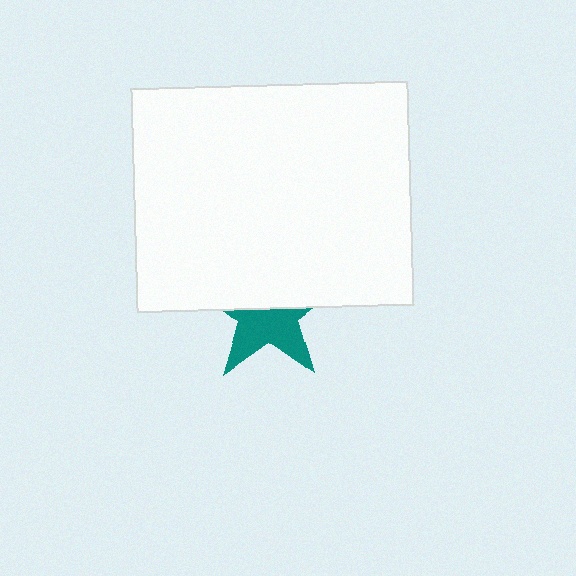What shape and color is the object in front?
The object in front is a white rectangle.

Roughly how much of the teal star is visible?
About half of it is visible (roughly 46%).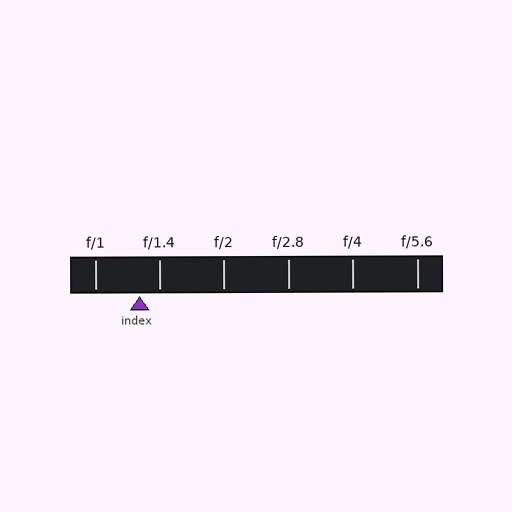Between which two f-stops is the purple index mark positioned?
The index mark is between f/1 and f/1.4.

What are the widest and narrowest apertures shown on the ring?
The widest aperture shown is f/1 and the narrowest is f/5.6.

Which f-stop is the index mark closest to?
The index mark is closest to f/1.4.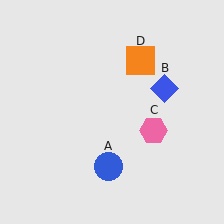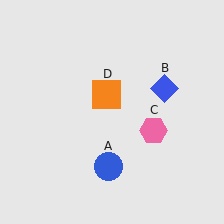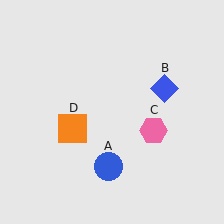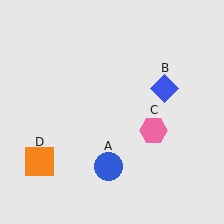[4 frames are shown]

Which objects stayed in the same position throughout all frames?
Blue circle (object A) and blue diamond (object B) and pink hexagon (object C) remained stationary.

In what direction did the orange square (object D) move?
The orange square (object D) moved down and to the left.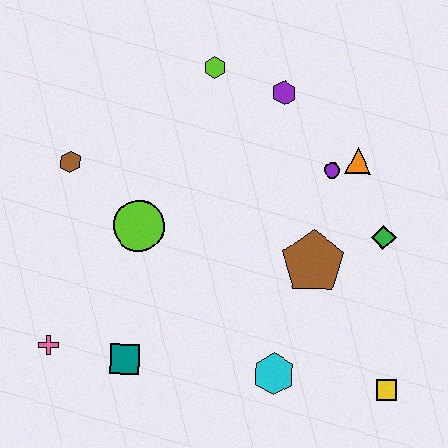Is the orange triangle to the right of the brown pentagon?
Yes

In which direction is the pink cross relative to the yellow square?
The pink cross is to the left of the yellow square.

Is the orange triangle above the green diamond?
Yes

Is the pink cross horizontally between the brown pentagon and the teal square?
No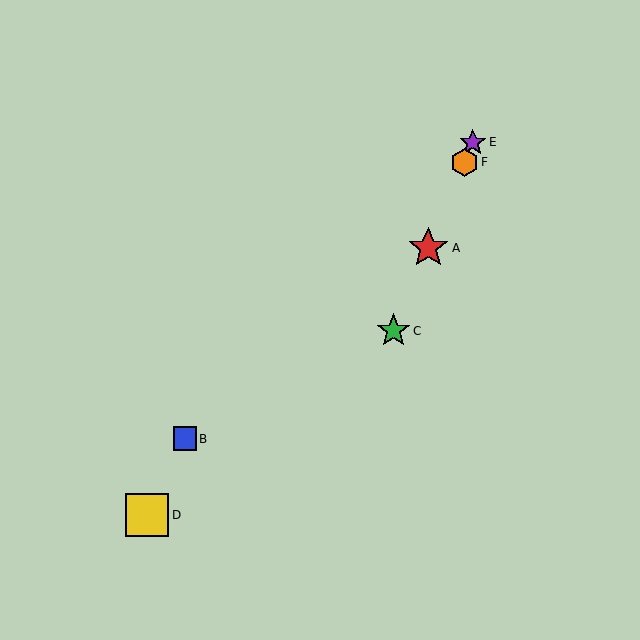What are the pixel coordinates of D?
Object D is at (147, 515).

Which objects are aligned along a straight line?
Objects A, C, E, F are aligned along a straight line.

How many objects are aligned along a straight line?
4 objects (A, C, E, F) are aligned along a straight line.